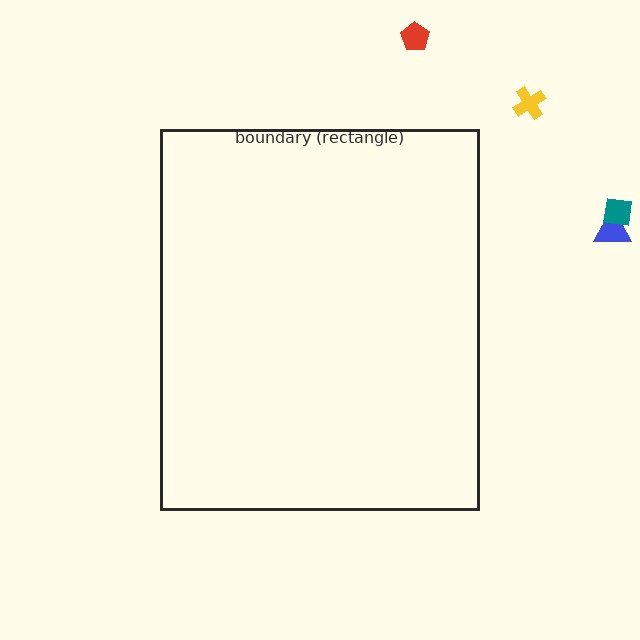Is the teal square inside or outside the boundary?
Outside.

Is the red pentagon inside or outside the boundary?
Outside.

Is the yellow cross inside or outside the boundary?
Outside.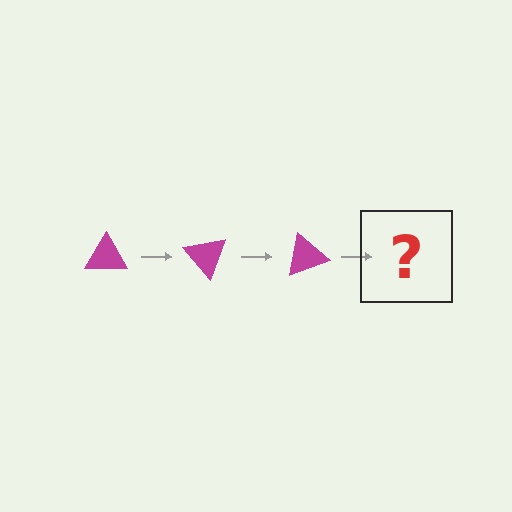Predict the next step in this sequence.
The next step is a magenta triangle rotated 150 degrees.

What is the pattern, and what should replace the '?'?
The pattern is that the triangle rotates 50 degrees each step. The '?' should be a magenta triangle rotated 150 degrees.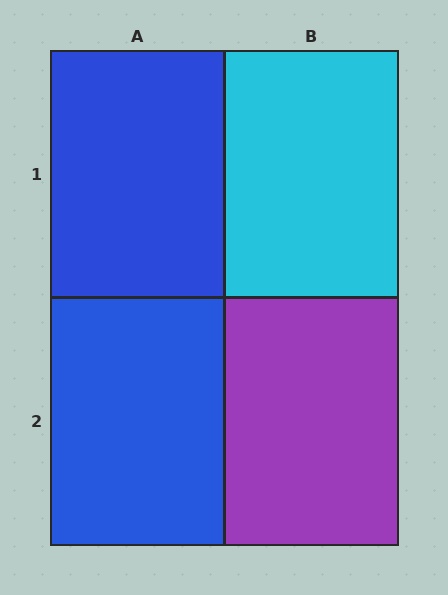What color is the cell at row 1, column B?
Cyan.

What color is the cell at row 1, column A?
Blue.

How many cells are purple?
1 cell is purple.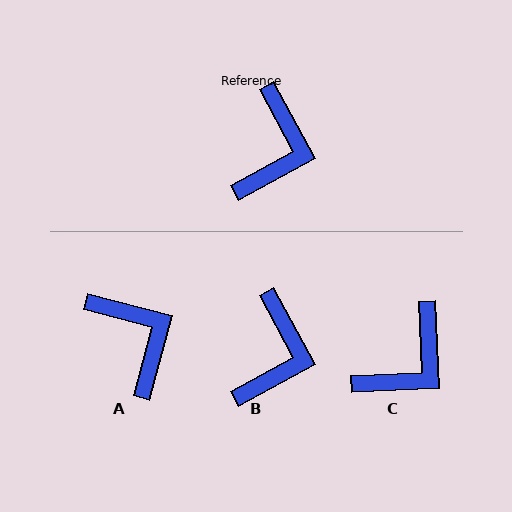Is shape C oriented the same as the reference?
No, it is off by about 26 degrees.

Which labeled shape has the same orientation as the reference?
B.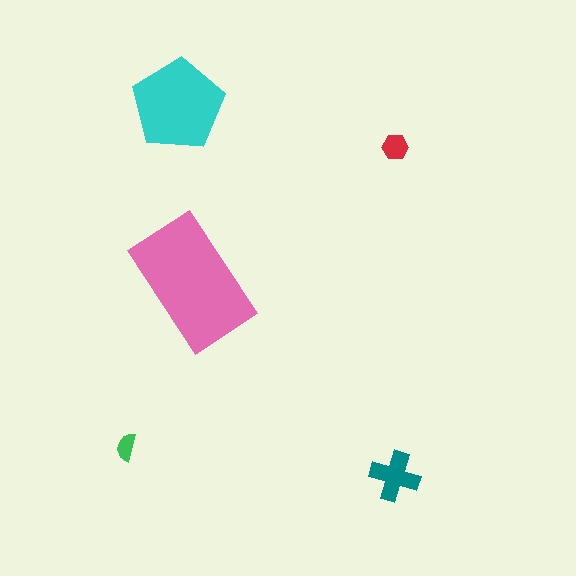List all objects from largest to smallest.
The pink rectangle, the cyan pentagon, the teal cross, the red hexagon, the green semicircle.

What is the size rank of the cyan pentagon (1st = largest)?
2nd.